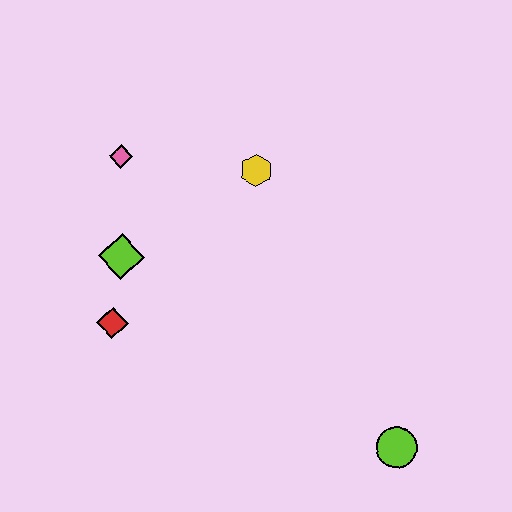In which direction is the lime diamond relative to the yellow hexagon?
The lime diamond is to the left of the yellow hexagon.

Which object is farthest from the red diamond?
The lime circle is farthest from the red diamond.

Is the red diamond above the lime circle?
Yes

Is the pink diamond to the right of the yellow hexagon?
No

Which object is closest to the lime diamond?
The red diamond is closest to the lime diamond.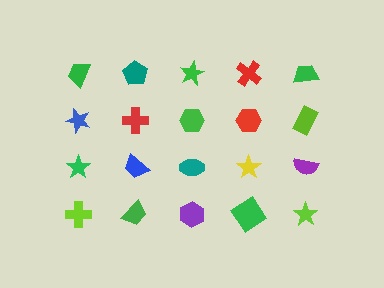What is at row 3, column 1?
A green star.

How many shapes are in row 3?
5 shapes.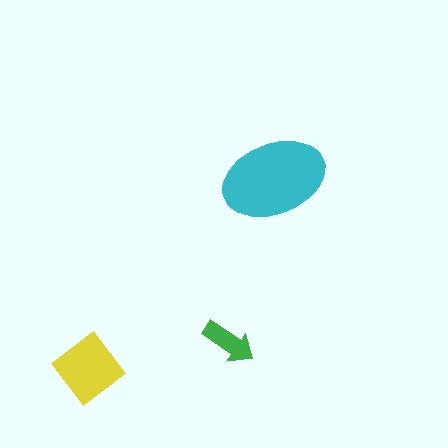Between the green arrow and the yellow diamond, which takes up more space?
The yellow diamond.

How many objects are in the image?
There are 3 objects in the image.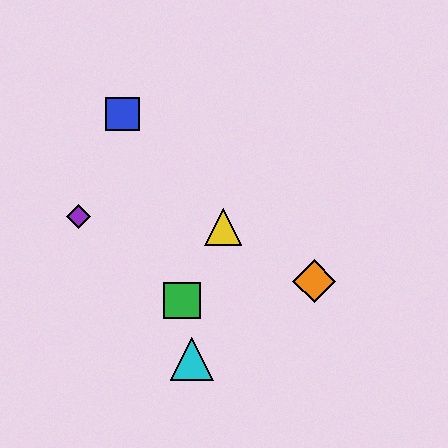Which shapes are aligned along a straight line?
The red diamond, the yellow triangle, the orange diamond are aligned along a straight line.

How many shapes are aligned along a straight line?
3 shapes (the red diamond, the yellow triangle, the orange diamond) are aligned along a straight line.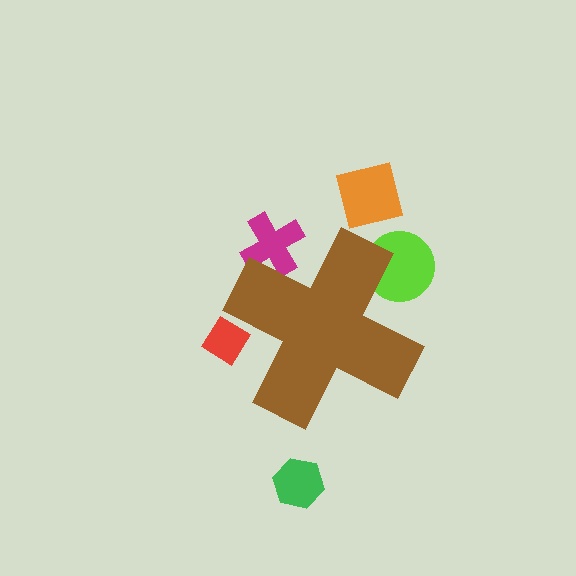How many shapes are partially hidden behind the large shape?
3 shapes are partially hidden.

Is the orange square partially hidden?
No, the orange square is fully visible.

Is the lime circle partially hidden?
Yes, the lime circle is partially hidden behind the brown cross.